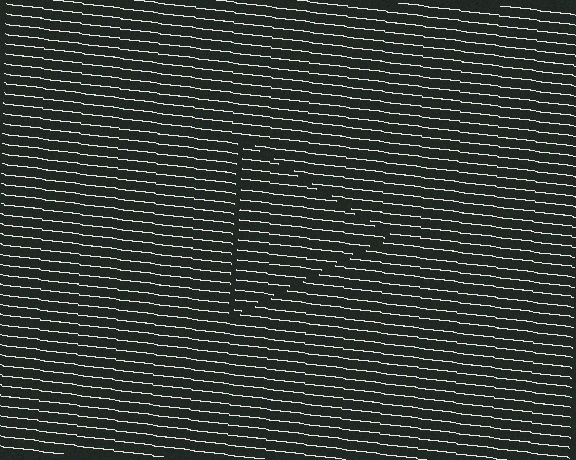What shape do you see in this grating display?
An illusory triangle. The interior of the shape contains the same grating, shifted by half a period — the contour is defined by the phase discontinuity where line-ends from the inner and outer gratings abut.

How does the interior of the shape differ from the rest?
The interior of the shape contains the same grating, shifted by half a period — the contour is defined by the phase discontinuity where line-ends from the inner and outer gratings abut.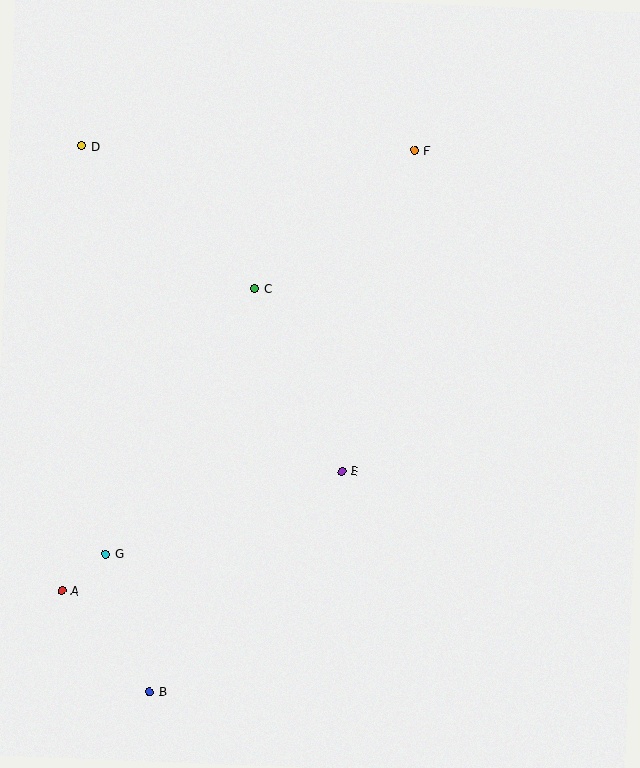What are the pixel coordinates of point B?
Point B is at (149, 692).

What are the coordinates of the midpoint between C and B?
The midpoint between C and B is at (202, 490).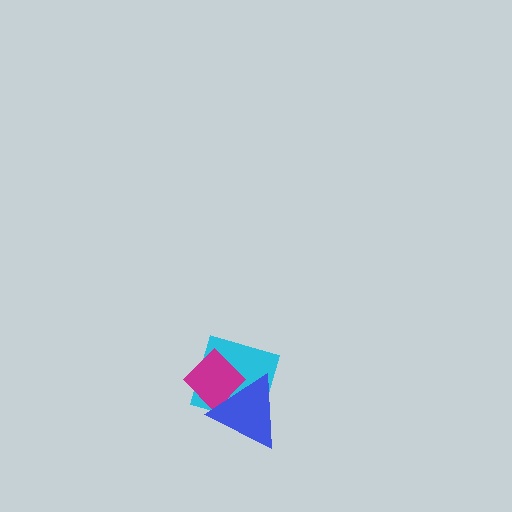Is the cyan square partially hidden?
Yes, it is partially covered by another shape.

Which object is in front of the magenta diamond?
The blue triangle is in front of the magenta diamond.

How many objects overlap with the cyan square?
2 objects overlap with the cyan square.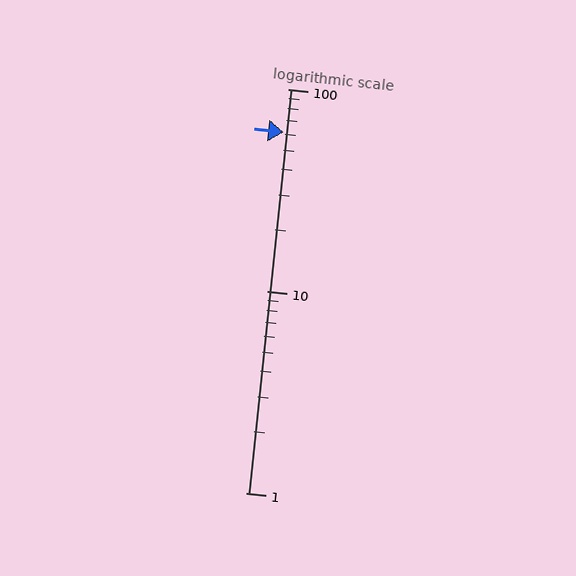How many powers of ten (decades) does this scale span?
The scale spans 2 decades, from 1 to 100.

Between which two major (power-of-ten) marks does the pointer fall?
The pointer is between 10 and 100.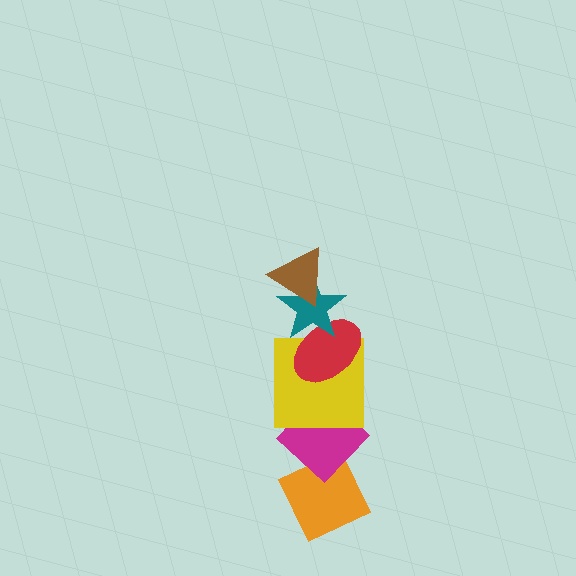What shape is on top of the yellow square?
The red ellipse is on top of the yellow square.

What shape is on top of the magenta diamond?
The yellow square is on top of the magenta diamond.